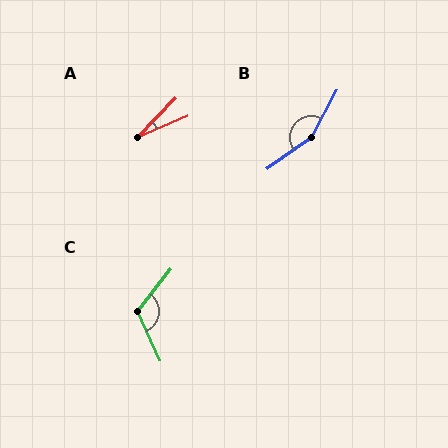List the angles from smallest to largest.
A (22°), C (117°), B (153°).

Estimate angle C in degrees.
Approximately 117 degrees.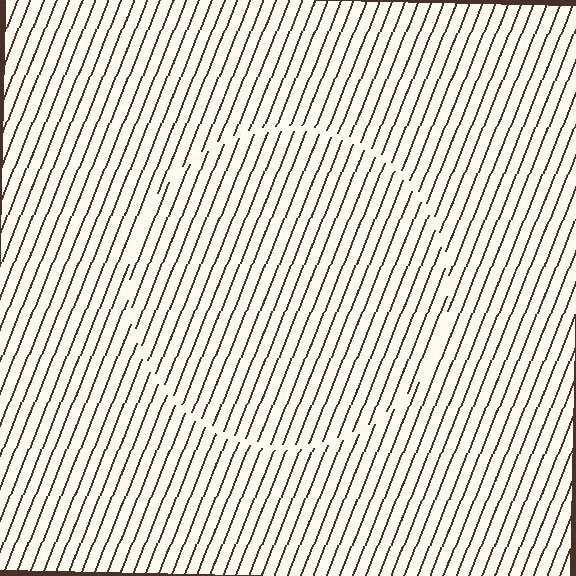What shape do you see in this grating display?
An illusory circle. The interior of the shape contains the same grating, shifted by half a period — the contour is defined by the phase discontinuity where line-ends from the inner and outer gratings abut.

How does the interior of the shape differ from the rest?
The interior of the shape contains the same grating, shifted by half a period — the contour is defined by the phase discontinuity where line-ends from the inner and outer gratings abut.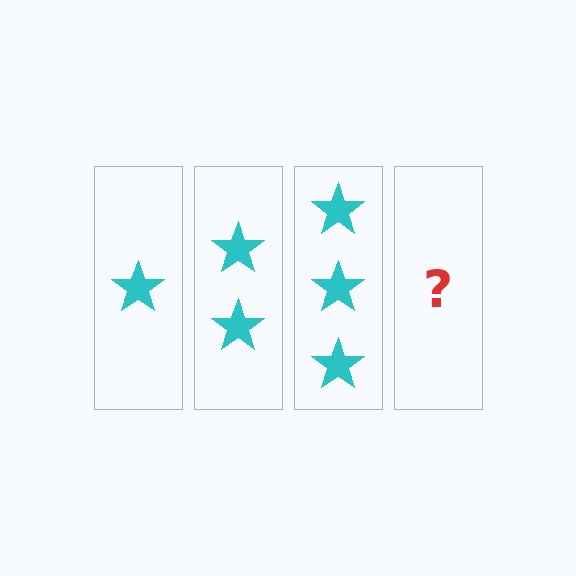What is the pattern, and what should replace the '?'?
The pattern is that each step adds one more star. The '?' should be 4 stars.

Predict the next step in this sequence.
The next step is 4 stars.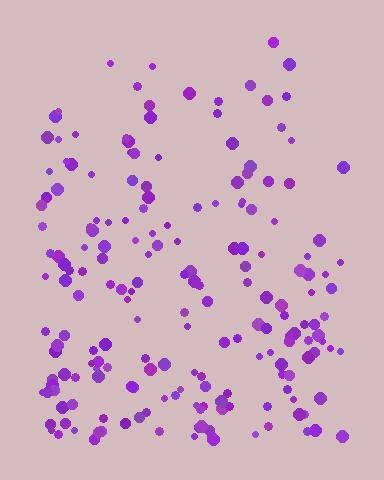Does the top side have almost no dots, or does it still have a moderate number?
Still a moderate number, just noticeably fewer than the bottom.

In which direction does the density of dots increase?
From top to bottom, with the bottom side densest.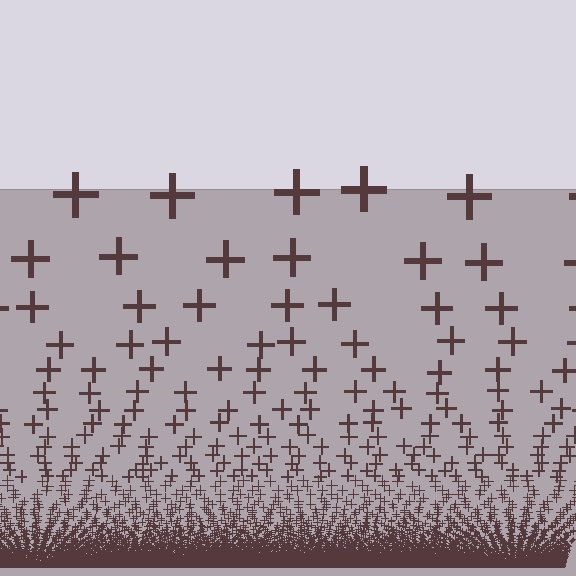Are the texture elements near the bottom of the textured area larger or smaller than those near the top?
Smaller. The gradient is inverted — elements near the bottom are smaller and denser.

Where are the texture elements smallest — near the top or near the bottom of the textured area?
Near the bottom.